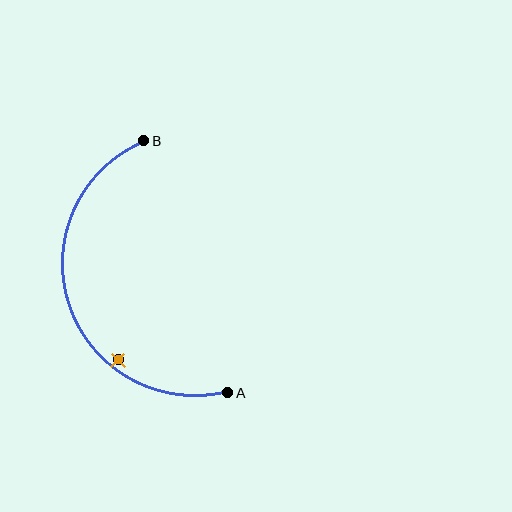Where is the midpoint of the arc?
The arc midpoint is the point on the curve farthest from the straight line joining A and B. It sits to the left of that line.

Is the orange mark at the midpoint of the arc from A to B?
No — the orange mark does not lie on the arc at all. It sits slightly inside the curve.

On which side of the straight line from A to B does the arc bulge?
The arc bulges to the left of the straight line connecting A and B.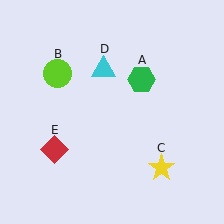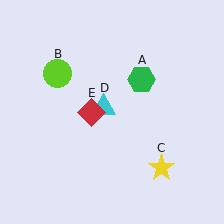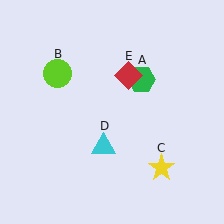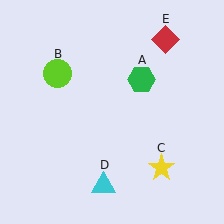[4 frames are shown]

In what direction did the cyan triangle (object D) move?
The cyan triangle (object D) moved down.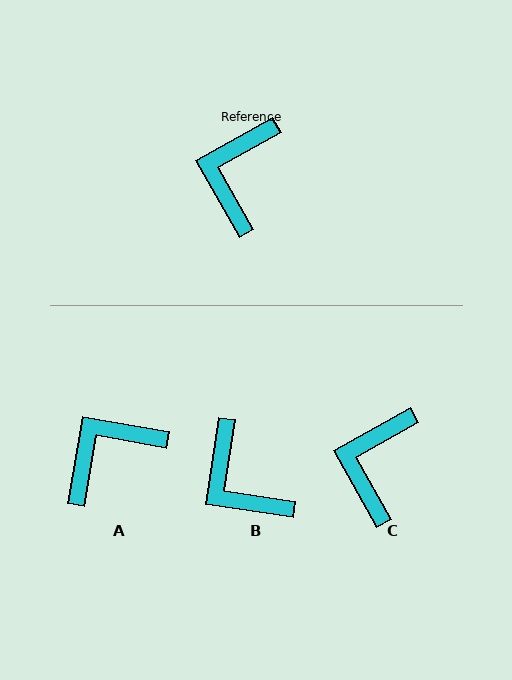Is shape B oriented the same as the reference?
No, it is off by about 52 degrees.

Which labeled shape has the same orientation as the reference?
C.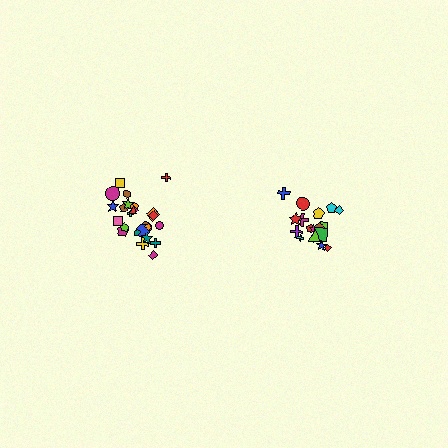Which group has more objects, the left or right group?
The left group.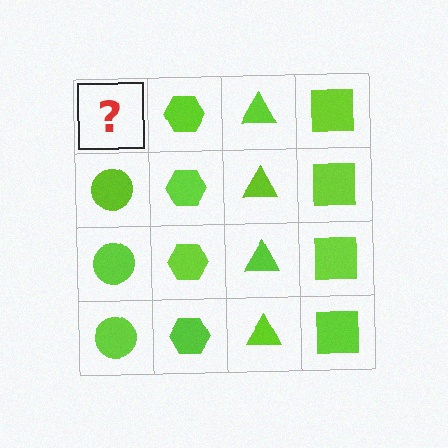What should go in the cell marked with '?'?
The missing cell should contain a lime circle.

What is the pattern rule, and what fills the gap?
The rule is that each column has a consistent shape. The gap should be filled with a lime circle.